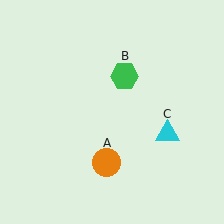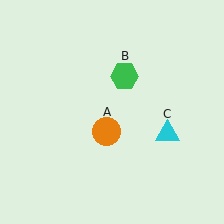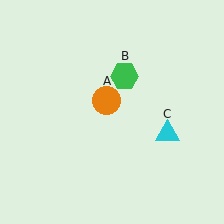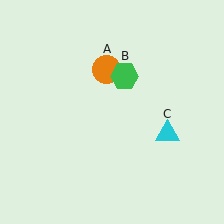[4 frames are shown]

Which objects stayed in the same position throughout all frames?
Green hexagon (object B) and cyan triangle (object C) remained stationary.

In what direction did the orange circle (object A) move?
The orange circle (object A) moved up.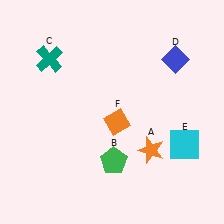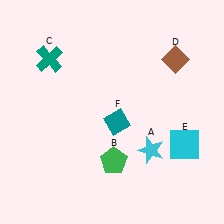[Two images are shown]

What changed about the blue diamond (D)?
In Image 1, D is blue. In Image 2, it changed to brown.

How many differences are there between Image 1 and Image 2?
There are 3 differences between the two images.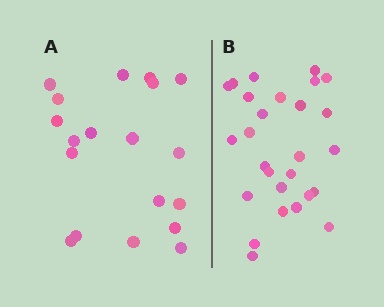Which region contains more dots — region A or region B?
Region B (the right region) has more dots.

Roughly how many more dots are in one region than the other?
Region B has roughly 8 or so more dots than region A.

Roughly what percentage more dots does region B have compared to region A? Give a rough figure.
About 40% more.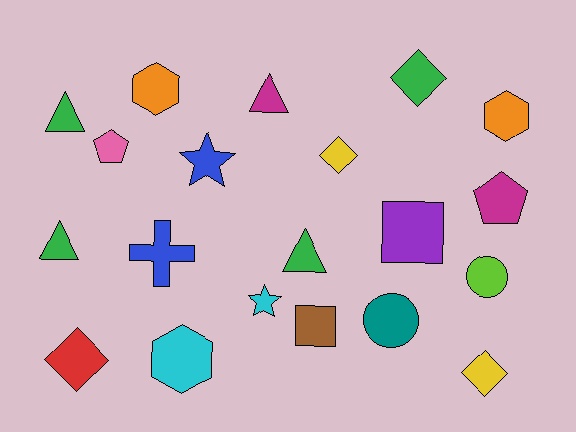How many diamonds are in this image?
There are 4 diamonds.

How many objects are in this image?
There are 20 objects.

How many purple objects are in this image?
There is 1 purple object.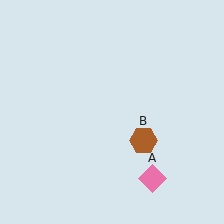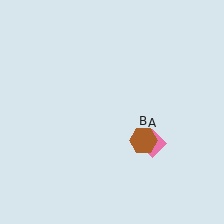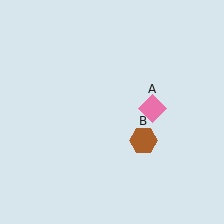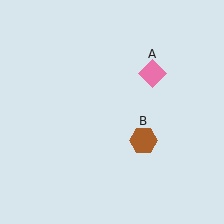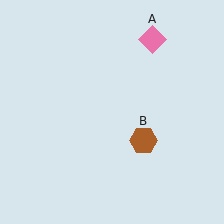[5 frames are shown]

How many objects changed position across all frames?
1 object changed position: pink diamond (object A).